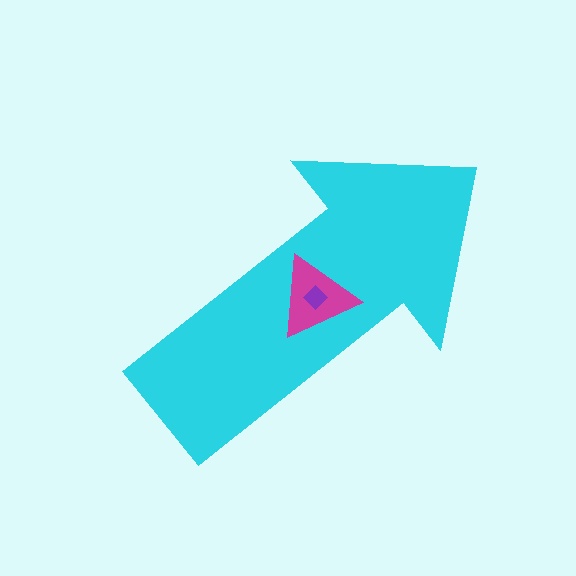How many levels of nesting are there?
3.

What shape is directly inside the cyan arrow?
The magenta triangle.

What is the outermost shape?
The cyan arrow.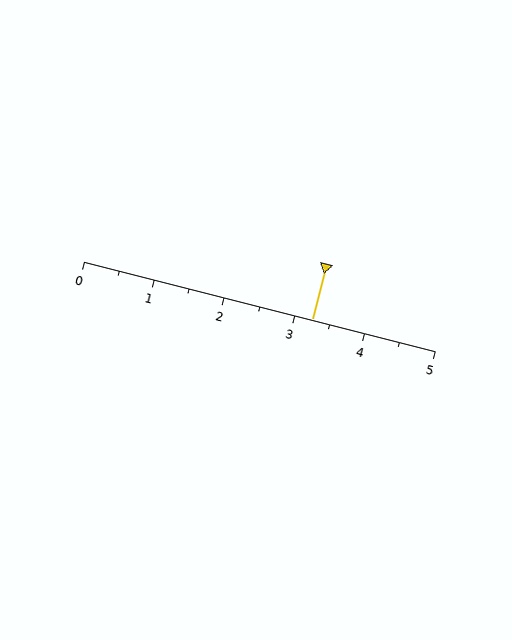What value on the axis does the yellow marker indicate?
The marker indicates approximately 3.2.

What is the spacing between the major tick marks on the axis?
The major ticks are spaced 1 apart.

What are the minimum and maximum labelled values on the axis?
The axis runs from 0 to 5.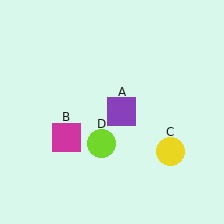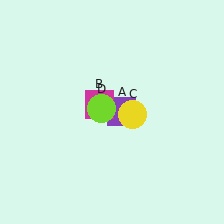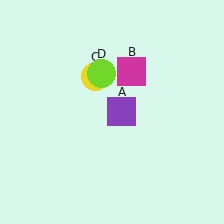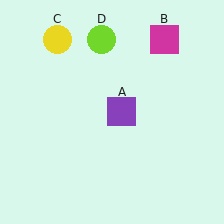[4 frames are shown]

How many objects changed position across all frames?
3 objects changed position: magenta square (object B), yellow circle (object C), lime circle (object D).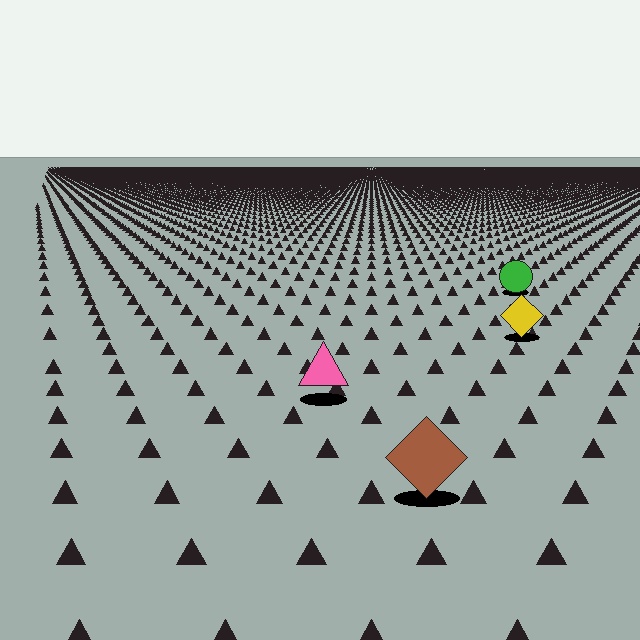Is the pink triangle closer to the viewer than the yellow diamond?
Yes. The pink triangle is closer — you can tell from the texture gradient: the ground texture is coarser near it.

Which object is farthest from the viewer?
The green circle is farthest from the viewer. It appears smaller and the ground texture around it is denser.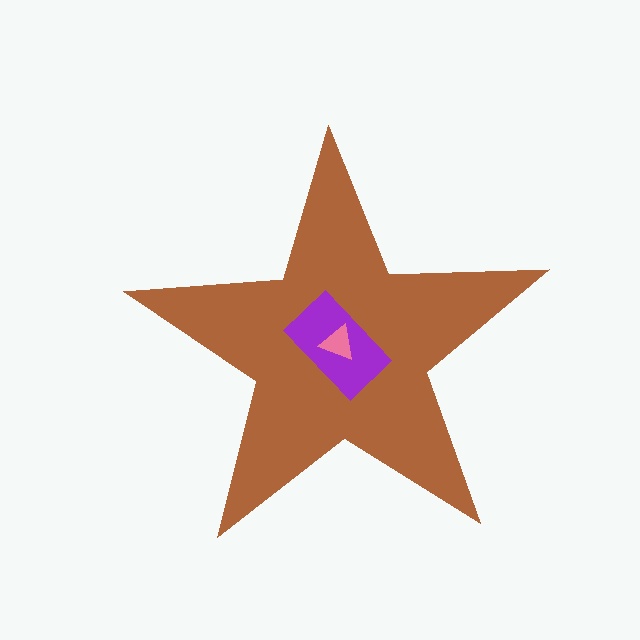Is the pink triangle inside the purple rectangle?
Yes.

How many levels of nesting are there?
3.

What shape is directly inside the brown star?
The purple rectangle.